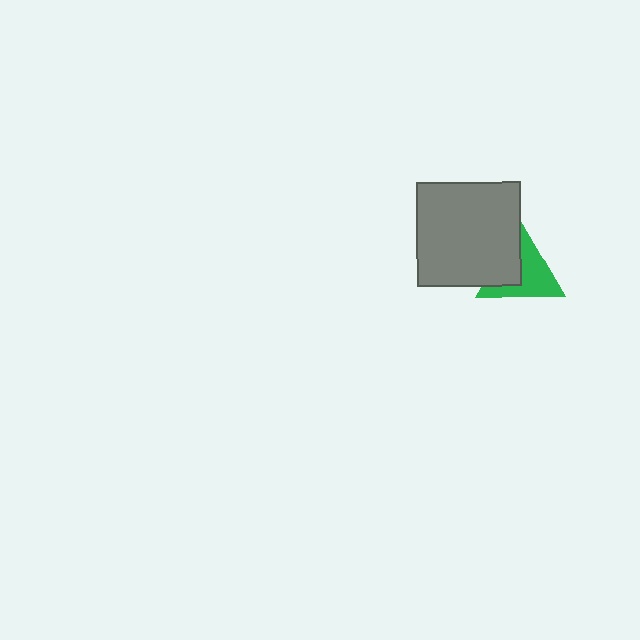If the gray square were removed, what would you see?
You would see the complete green triangle.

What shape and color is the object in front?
The object in front is a gray square.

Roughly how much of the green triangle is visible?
About half of it is visible (roughly 62%).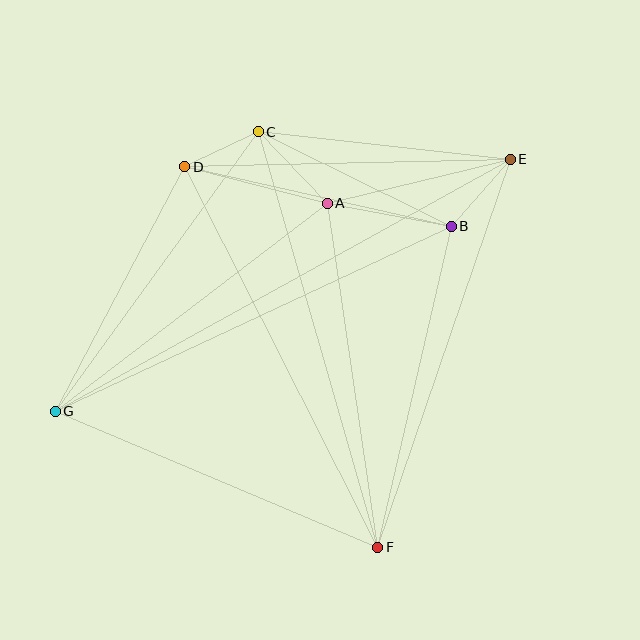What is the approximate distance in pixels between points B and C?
The distance between B and C is approximately 215 pixels.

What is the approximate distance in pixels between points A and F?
The distance between A and F is approximately 348 pixels.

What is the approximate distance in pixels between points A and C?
The distance between A and C is approximately 100 pixels.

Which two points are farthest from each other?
Points E and G are farthest from each other.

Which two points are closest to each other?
Points C and D are closest to each other.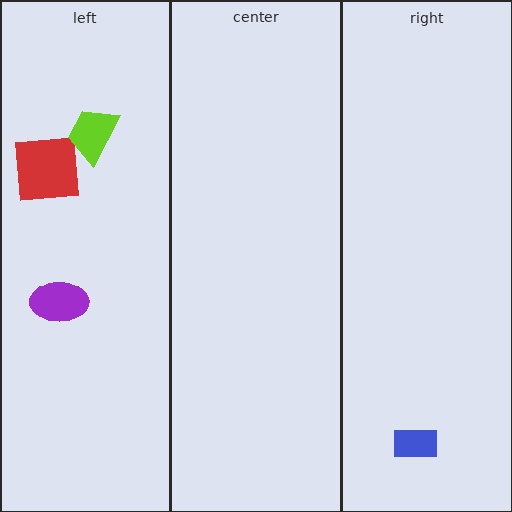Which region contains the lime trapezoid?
The left region.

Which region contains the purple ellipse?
The left region.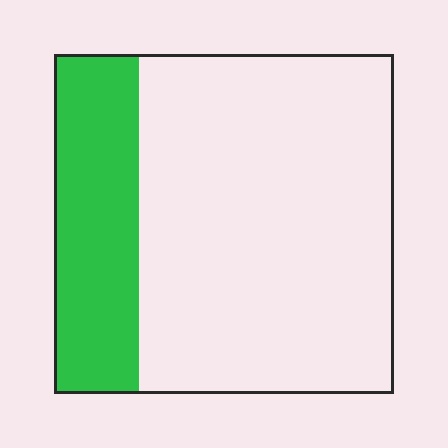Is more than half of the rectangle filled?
No.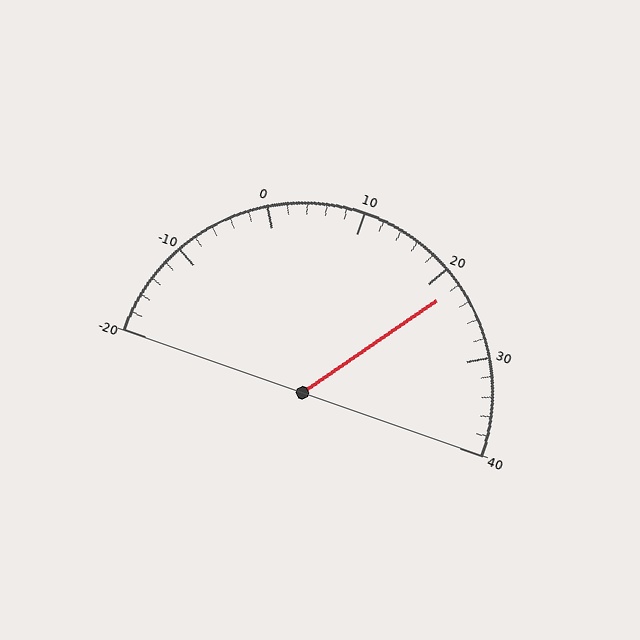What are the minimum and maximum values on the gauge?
The gauge ranges from -20 to 40.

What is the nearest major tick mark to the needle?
The nearest major tick mark is 20.